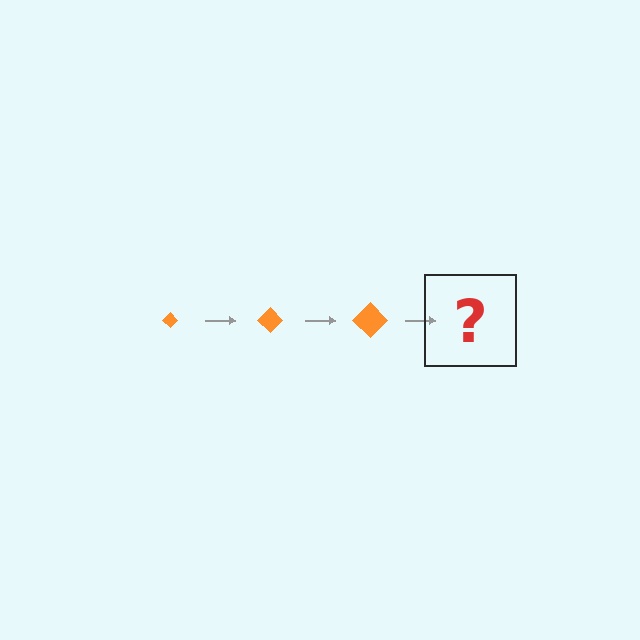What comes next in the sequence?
The next element should be an orange diamond, larger than the previous one.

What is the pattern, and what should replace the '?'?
The pattern is that the diamond gets progressively larger each step. The '?' should be an orange diamond, larger than the previous one.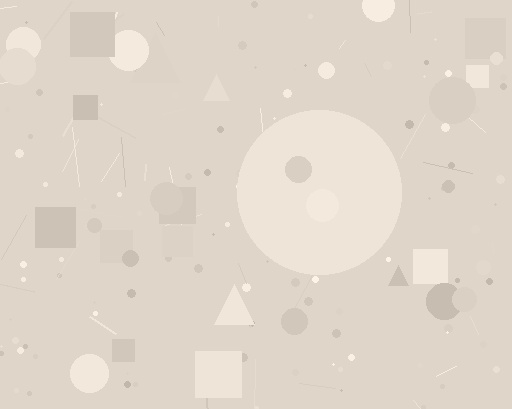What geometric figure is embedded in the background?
A circle is embedded in the background.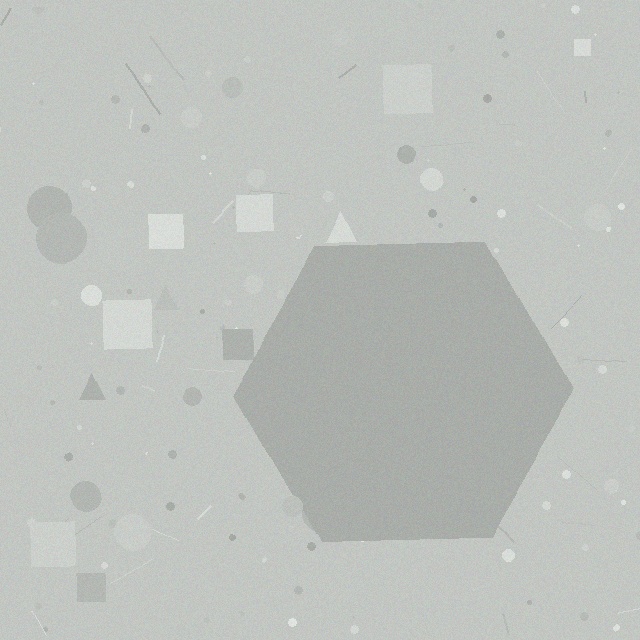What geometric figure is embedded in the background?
A hexagon is embedded in the background.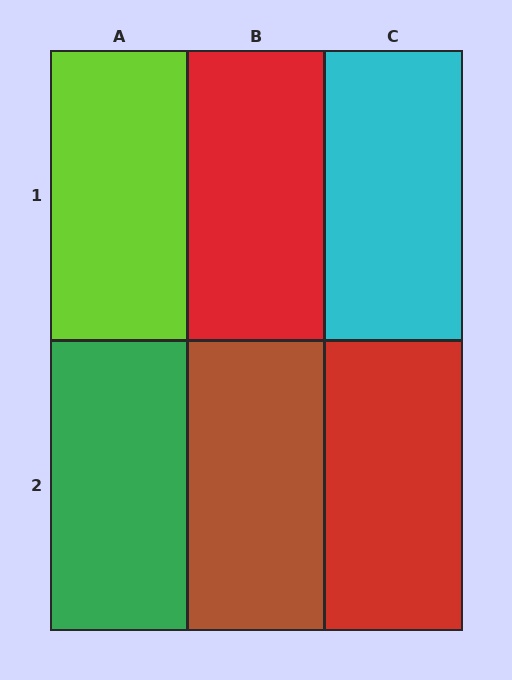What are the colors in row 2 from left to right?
Green, brown, red.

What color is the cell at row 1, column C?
Cyan.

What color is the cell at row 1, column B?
Red.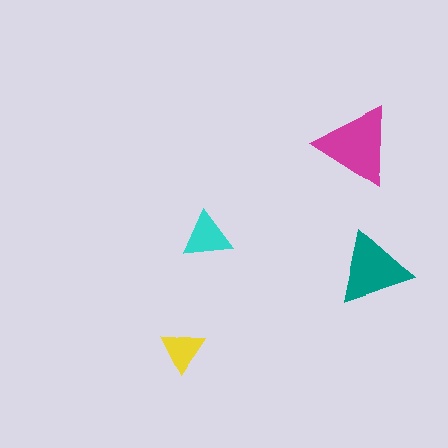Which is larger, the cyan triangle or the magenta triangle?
The magenta one.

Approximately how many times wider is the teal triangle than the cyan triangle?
About 1.5 times wider.